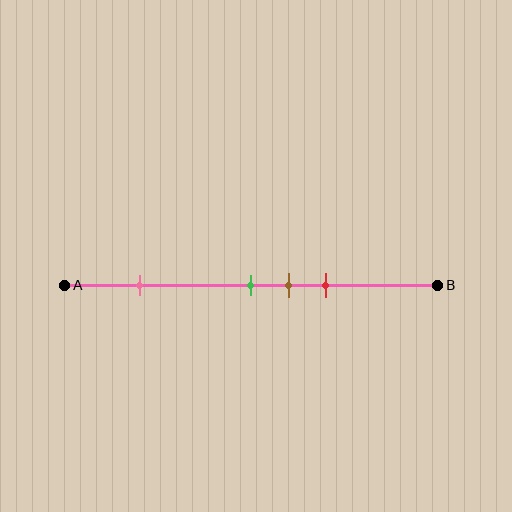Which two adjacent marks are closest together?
The green and brown marks are the closest adjacent pair.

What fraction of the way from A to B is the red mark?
The red mark is approximately 70% (0.7) of the way from A to B.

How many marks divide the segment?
There are 4 marks dividing the segment.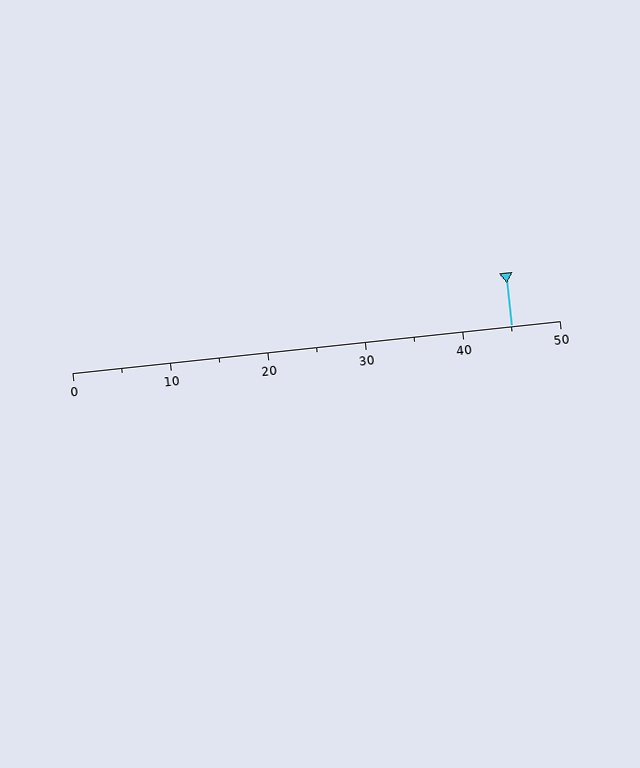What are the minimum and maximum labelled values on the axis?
The axis runs from 0 to 50.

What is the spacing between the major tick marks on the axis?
The major ticks are spaced 10 apart.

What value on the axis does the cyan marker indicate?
The marker indicates approximately 45.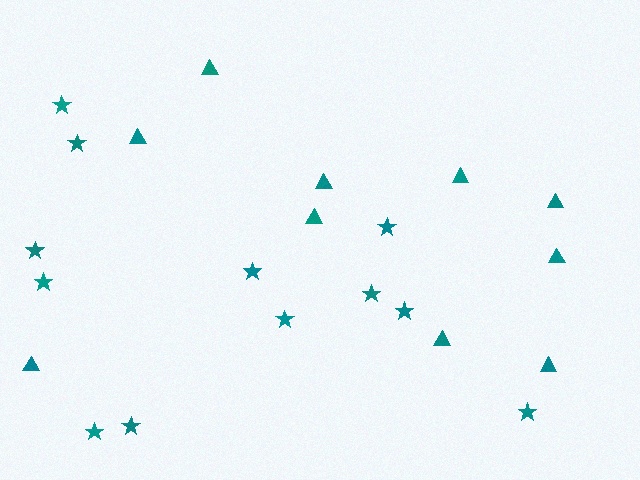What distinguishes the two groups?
There are 2 groups: one group of triangles (10) and one group of stars (12).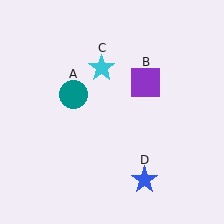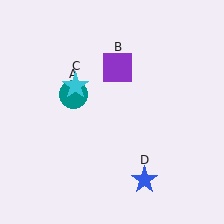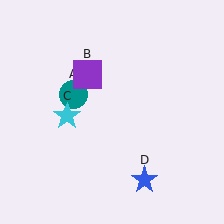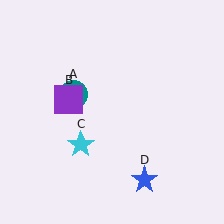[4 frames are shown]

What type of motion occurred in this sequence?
The purple square (object B), cyan star (object C) rotated counterclockwise around the center of the scene.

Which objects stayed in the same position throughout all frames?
Teal circle (object A) and blue star (object D) remained stationary.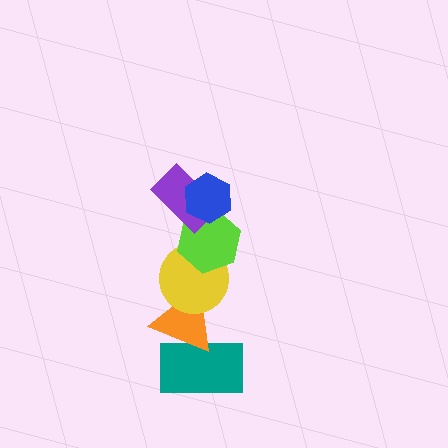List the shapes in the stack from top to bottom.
From top to bottom: the blue hexagon, the purple rectangle, the lime hexagon, the yellow circle, the orange triangle, the teal rectangle.